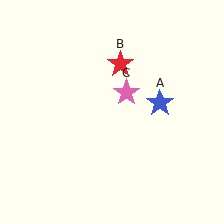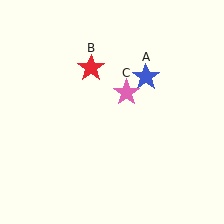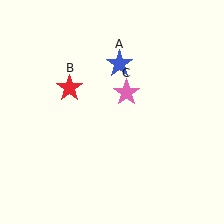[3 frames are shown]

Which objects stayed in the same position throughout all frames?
Pink star (object C) remained stationary.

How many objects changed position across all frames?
2 objects changed position: blue star (object A), red star (object B).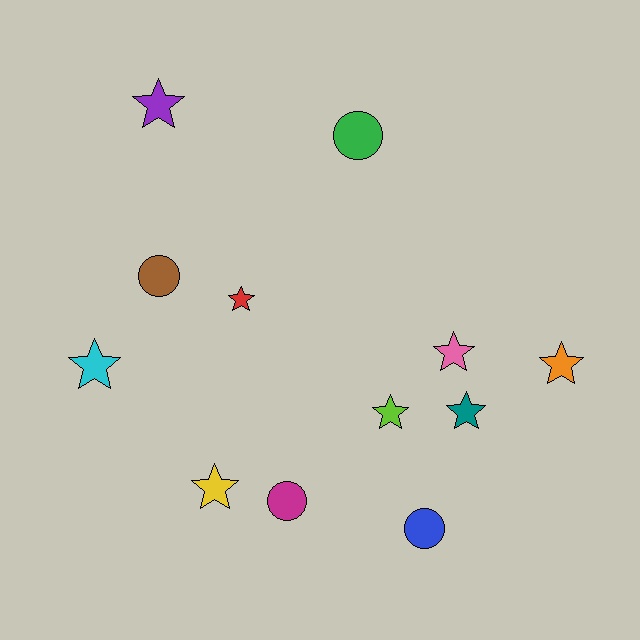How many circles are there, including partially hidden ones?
There are 4 circles.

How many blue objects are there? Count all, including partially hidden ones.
There is 1 blue object.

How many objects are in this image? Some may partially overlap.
There are 12 objects.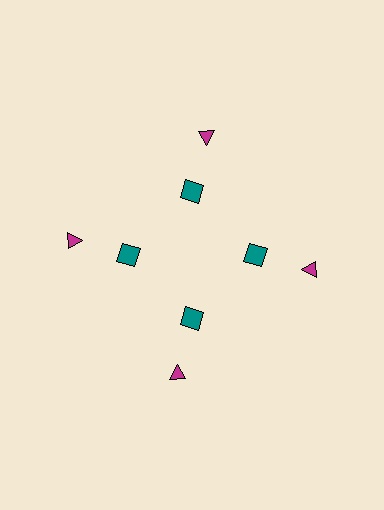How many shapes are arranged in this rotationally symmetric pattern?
There are 8 shapes, arranged in 4 groups of 2.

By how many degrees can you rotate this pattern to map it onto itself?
The pattern maps onto itself every 90 degrees of rotation.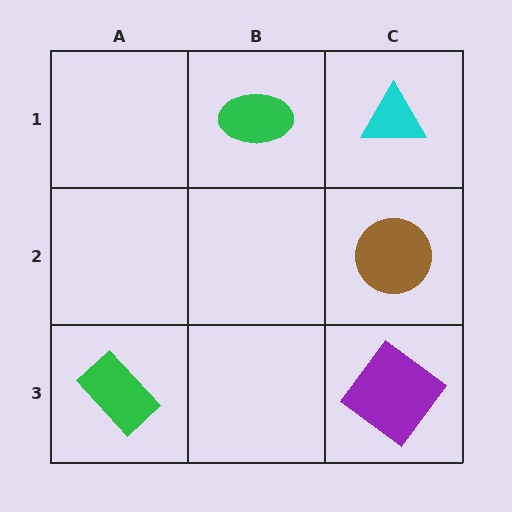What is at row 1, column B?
A green ellipse.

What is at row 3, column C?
A purple diamond.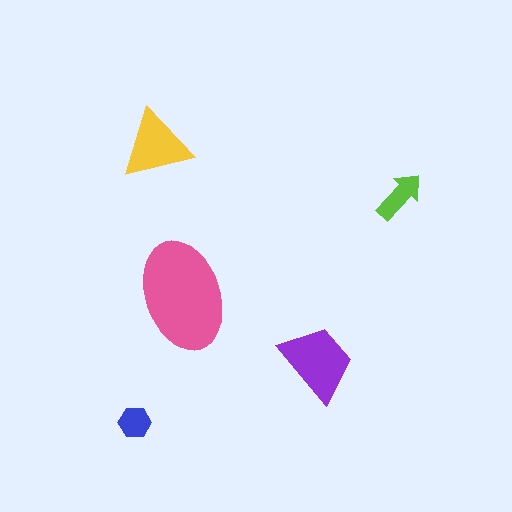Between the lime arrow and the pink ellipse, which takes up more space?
The pink ellipse.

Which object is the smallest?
The blue hexagon.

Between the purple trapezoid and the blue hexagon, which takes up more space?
The purple trapezoid.